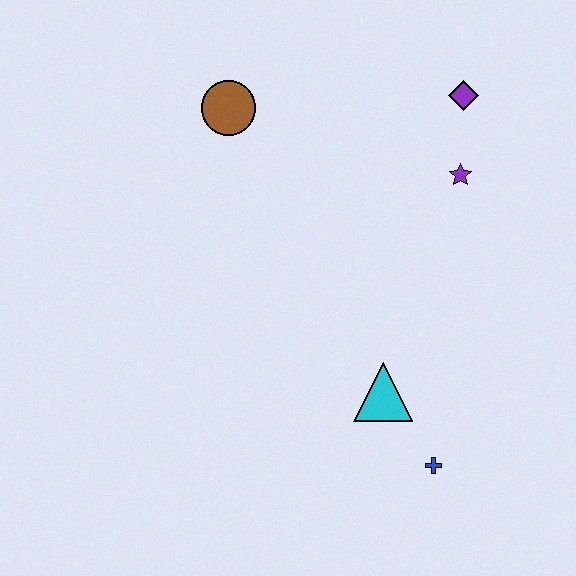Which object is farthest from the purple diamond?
The blue cross is farthest from the purple diamond.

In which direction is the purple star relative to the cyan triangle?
The purple star is above the cyan triangle.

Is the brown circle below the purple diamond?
Yes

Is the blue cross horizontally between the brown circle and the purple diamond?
Yes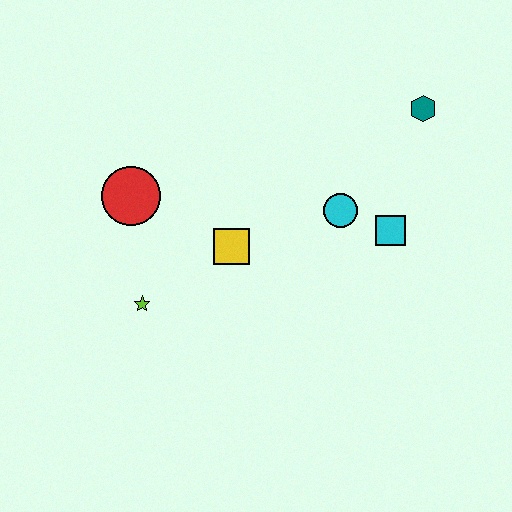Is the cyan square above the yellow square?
Yes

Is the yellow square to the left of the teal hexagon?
Yes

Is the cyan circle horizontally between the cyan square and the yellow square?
Yes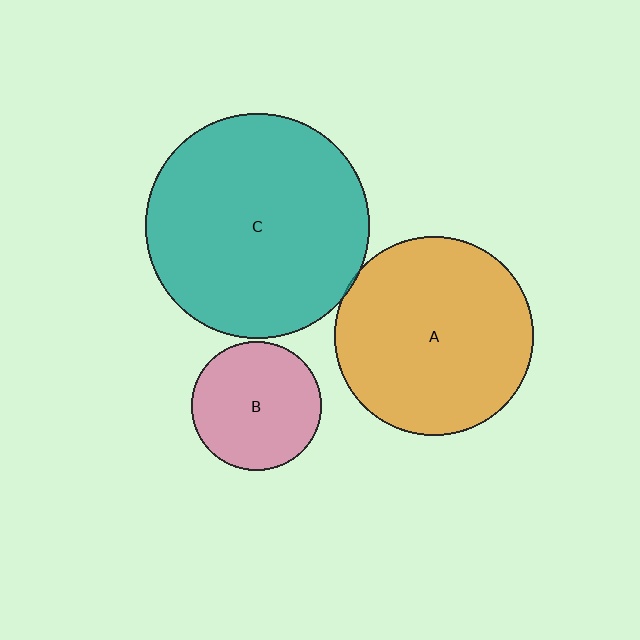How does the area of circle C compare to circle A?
Approximately 1.3 times.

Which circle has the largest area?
Circle C (teal).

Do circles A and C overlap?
Yes.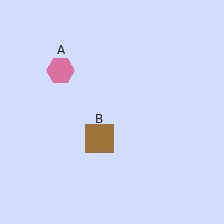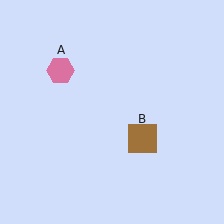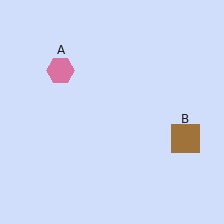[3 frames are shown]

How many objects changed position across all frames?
1 object changed position: brown square (object B).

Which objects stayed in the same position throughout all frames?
Pink hexagon (object A) remained stationary.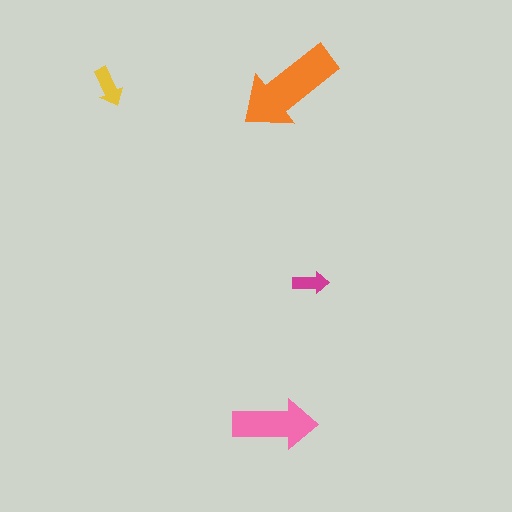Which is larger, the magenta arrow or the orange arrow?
The orange one.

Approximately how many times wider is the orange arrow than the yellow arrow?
About 2.5 times wider.